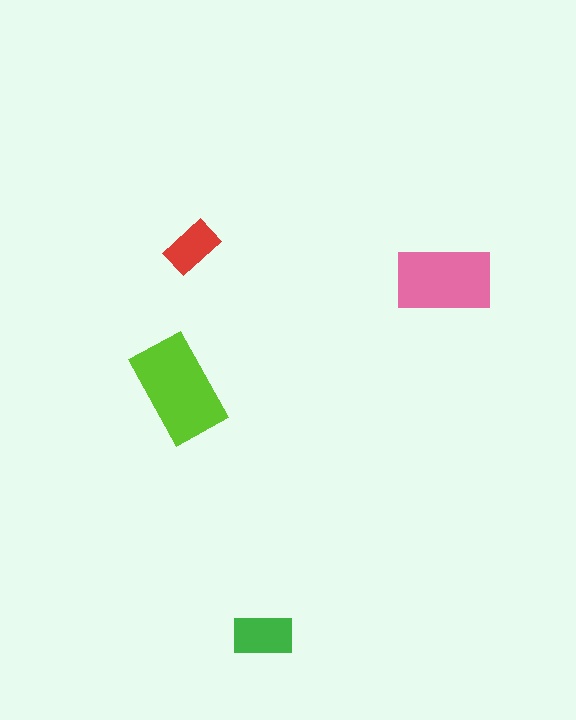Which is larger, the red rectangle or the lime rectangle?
The lime one.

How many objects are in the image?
There are 4 objects in the image.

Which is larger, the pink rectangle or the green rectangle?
The pink one.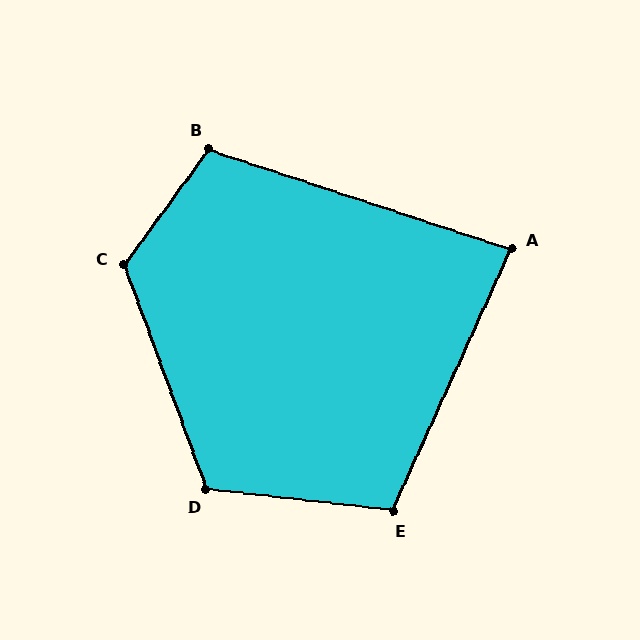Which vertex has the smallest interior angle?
A, at approximately 84 degrees.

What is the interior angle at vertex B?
Approximately 108 degrees (obtuse).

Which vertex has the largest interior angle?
C, at approximately 124 degrees.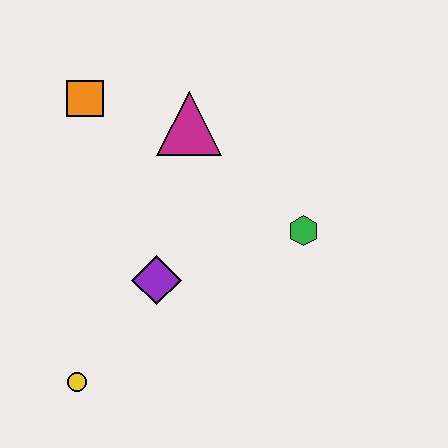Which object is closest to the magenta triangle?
The orange square is closest to the magenta triangle.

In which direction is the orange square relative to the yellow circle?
The orange square is above the yellow circle.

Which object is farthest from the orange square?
The yellow circle is farthest from the orange square.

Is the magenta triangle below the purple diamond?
No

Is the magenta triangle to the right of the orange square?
Yes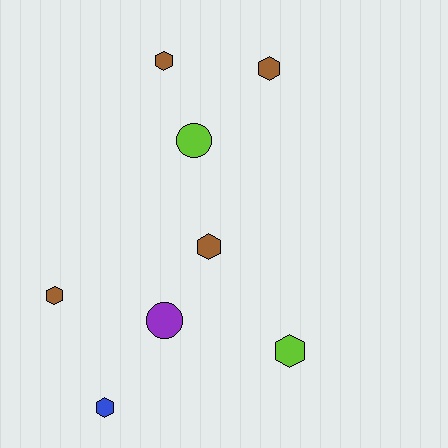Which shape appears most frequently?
Hexagon, with 6 objects.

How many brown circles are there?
There are no brown circles.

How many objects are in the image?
There are 8 objects.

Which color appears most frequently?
Brown, with 4 objects.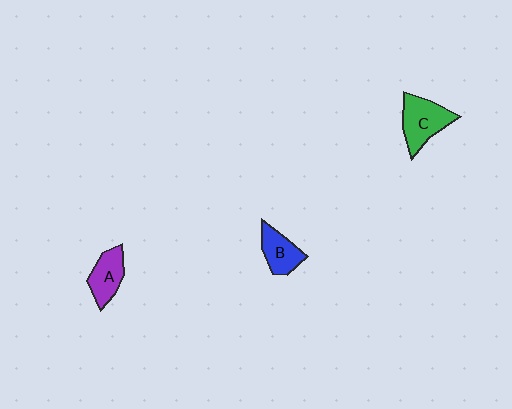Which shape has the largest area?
Shape C (green).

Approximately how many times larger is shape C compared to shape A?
Approximately 1.3 times.